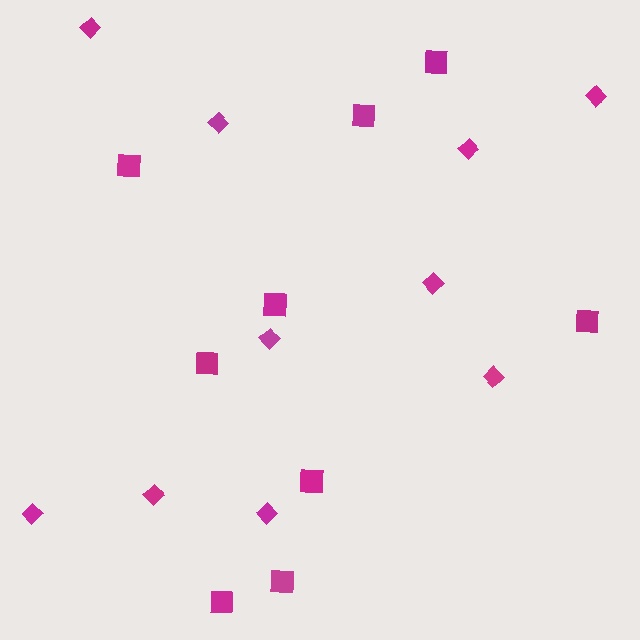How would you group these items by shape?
There are 2 groups: one group of diamonds (10) and one group of squares (9).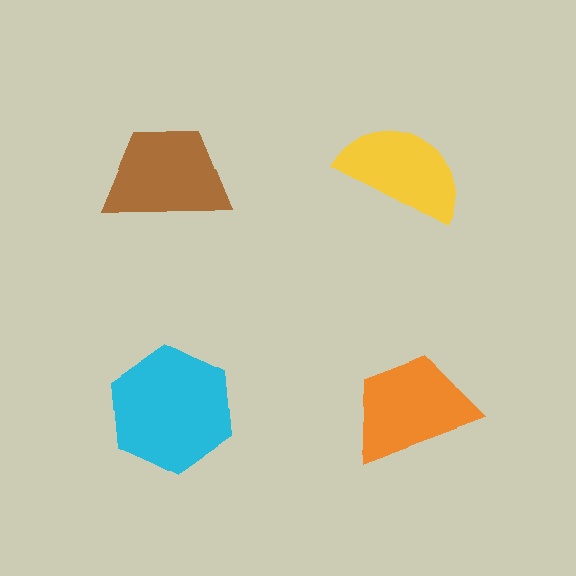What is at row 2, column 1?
A cyan hexagon.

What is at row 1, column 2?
A yellow semicircle.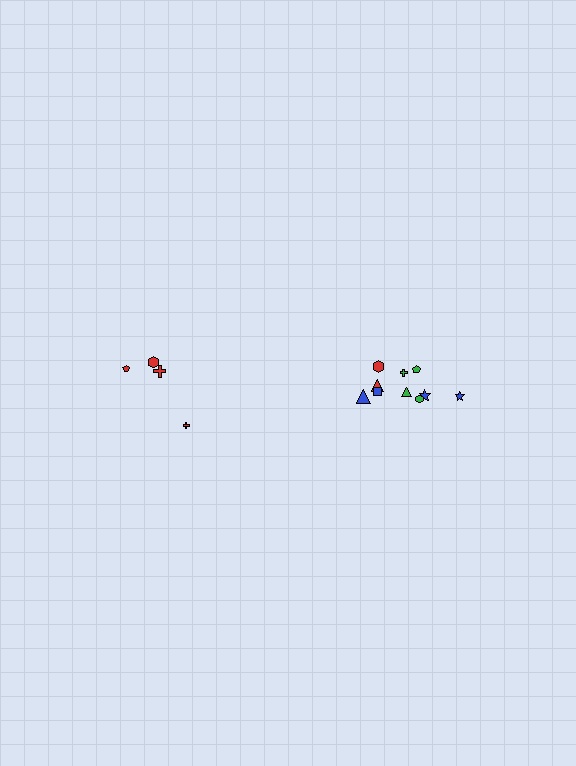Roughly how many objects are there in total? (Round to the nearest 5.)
Roughly 15 objects in total.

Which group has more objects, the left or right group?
The right group.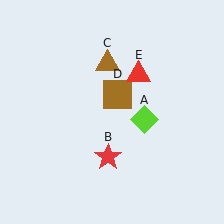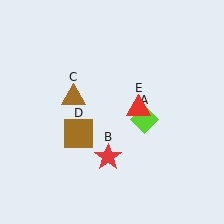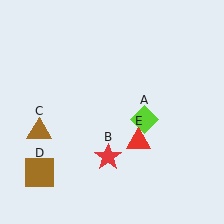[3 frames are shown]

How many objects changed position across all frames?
3 objects changed position: brown triangle (object C), brown square (object D), red triangle (object E).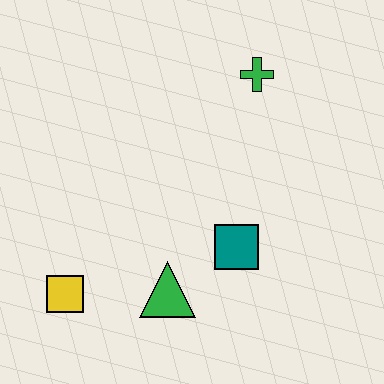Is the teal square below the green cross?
Yes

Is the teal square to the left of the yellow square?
No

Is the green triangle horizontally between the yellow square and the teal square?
Yes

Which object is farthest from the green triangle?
The green cross is farthest from the green triangle.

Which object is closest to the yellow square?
The green triangle is closest to the yellow square.